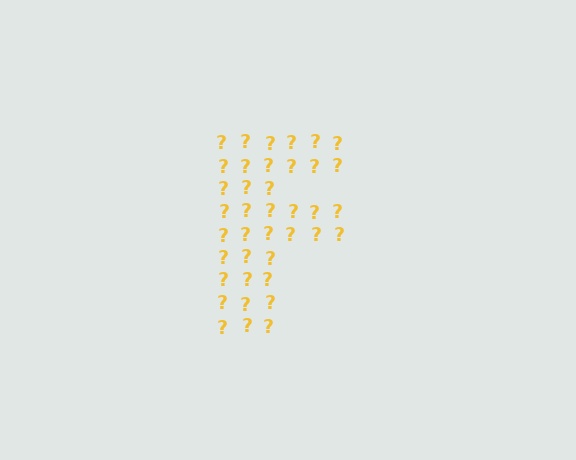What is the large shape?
The large shape is the letter F.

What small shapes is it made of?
It is made of small question marks.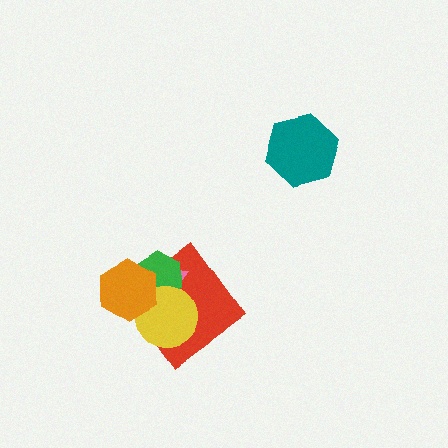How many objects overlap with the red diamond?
4 objects overlap with the red diamond.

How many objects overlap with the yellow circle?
4 objects overlap with the yellow circle.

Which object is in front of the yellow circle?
The orange hexagon is in front of the yellow circle.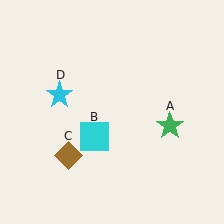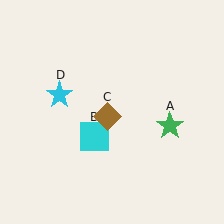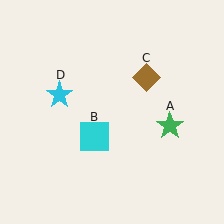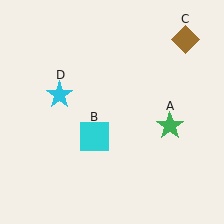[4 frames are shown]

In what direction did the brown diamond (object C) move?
The brown diamond (object C) moved up and to the right.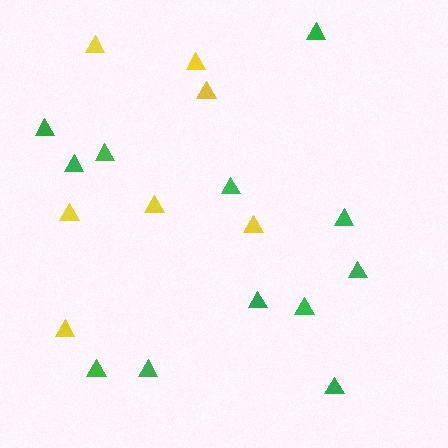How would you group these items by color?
There are 2 groups: one group of green triangles (12) and one group of yellow triangles (7).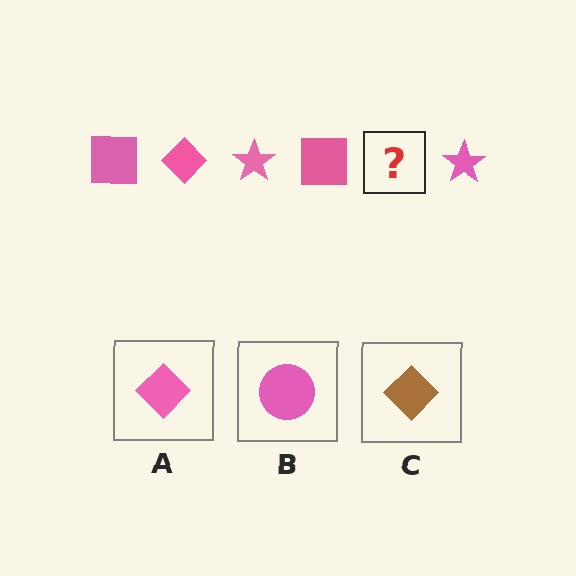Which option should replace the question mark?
Option A.